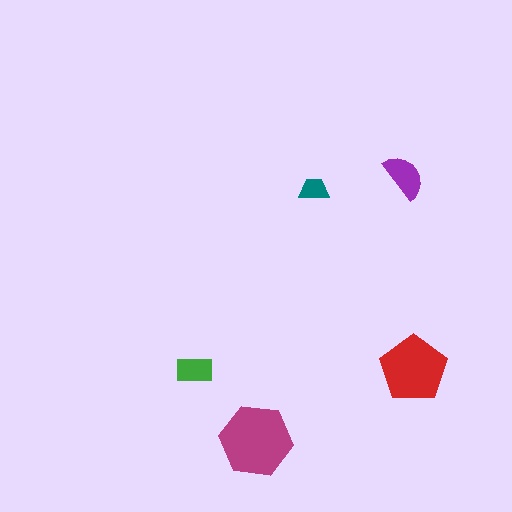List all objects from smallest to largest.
The teal trapezoid, the green rectangle, the purple semicircle, the red pentagon, the magenta hexagon.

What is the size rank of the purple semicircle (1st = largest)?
3rd.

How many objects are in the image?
There are 5 objects in the image.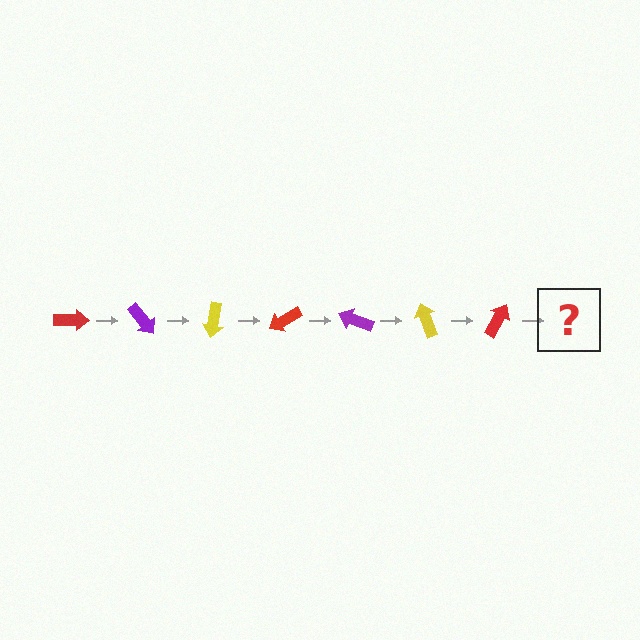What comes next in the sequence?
The next element should be a purple arrow, rotated 350 degrees from the start.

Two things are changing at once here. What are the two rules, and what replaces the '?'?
The two rules are that it rotates 50 degrees each step and the color cycles through red, purple, and yellow. The '?' should be a purple arrow, rotated 350 degrees from the start.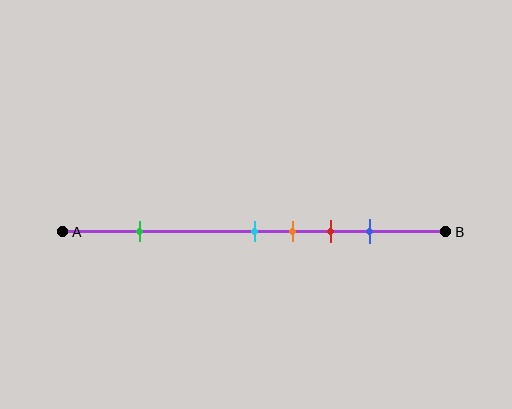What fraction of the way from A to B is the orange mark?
The orange mark is approximately 60% (0.6) of the way from A to B.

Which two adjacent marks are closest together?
The cyan and orange marks are the closest adjacent pair.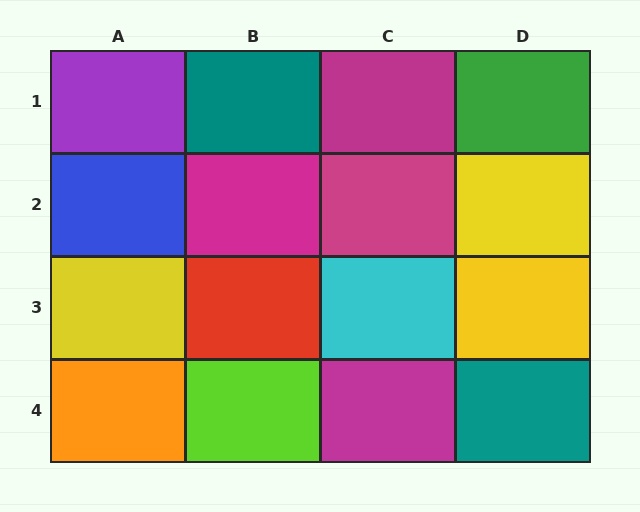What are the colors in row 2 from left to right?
Blue, magenta, magenta, yellow.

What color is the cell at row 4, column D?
Teal.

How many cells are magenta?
4 cells are magenta.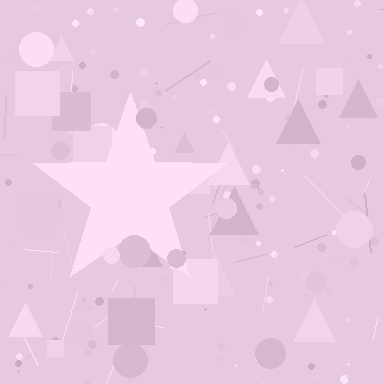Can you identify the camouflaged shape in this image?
The camouflaged shape is a star.